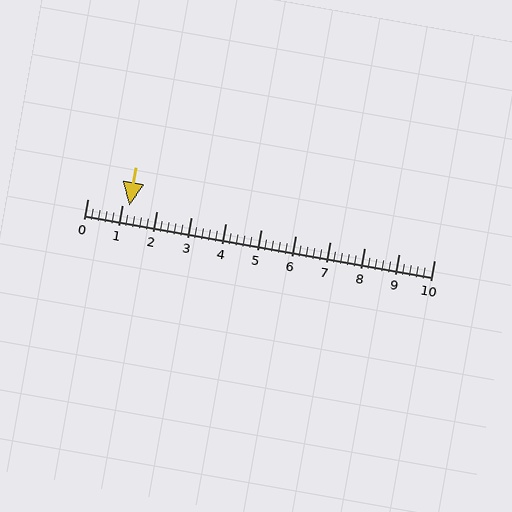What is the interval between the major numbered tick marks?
The major tick marks are spaced 1 units apart.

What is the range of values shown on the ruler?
The ruler shows values from 0 to 10.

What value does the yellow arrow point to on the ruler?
The yellow arrow points to approximately 1.2.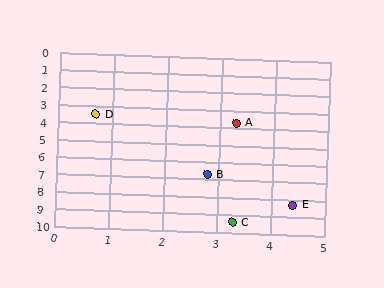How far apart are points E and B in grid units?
Points E and B are about 2.3 grid units apart.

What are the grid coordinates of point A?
Point A is at approximately (3.3, 3.7).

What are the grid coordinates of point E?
Point E is at approximately (4.4, 8.3).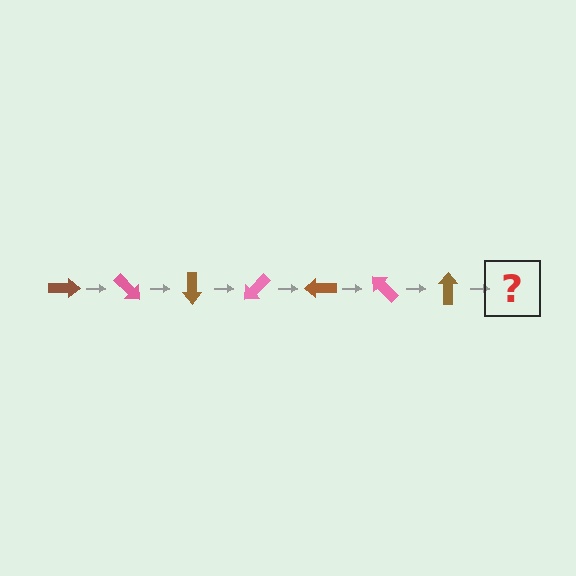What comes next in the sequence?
The next element should be a pink arrow, rotated 315 degrees from the start.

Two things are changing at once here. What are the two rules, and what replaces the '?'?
The two rules are that it rotates 45 degrees each step and the color cycles through brown and pink. The '?' should be a pink arrow, rotated 315 degrees from the start.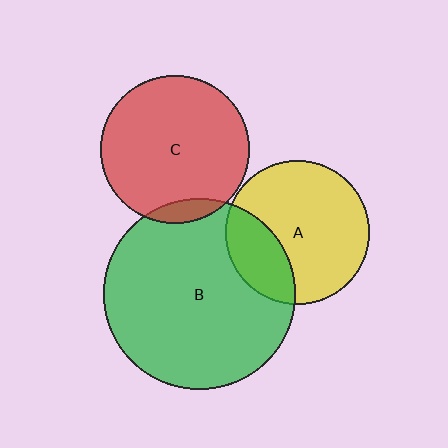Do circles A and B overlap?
Yes.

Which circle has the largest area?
Circle B (green).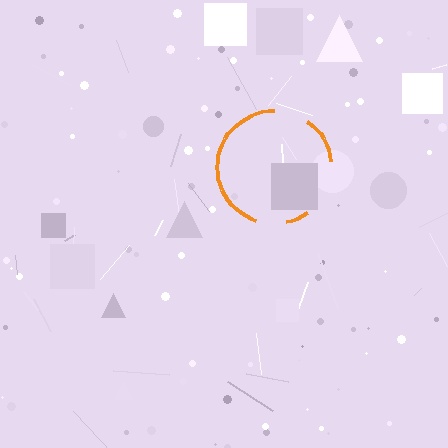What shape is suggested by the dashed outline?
The dashed outline suggests a circle.